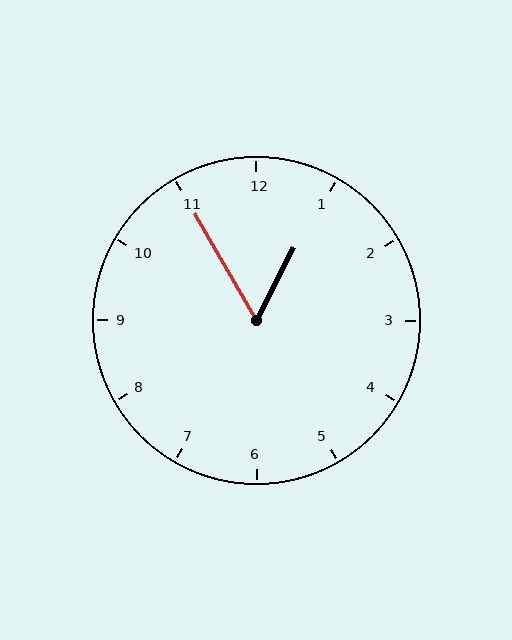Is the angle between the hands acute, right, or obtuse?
It is acute.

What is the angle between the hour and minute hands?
Approximately 58 degrees.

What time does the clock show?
12:55.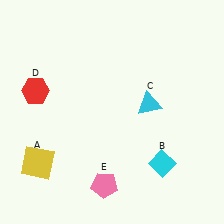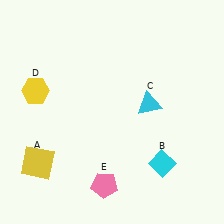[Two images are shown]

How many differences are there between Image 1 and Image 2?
There is 1 difference between the two images.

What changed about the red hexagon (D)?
In Image 1, D is red. In Image 2, it changed to yellow.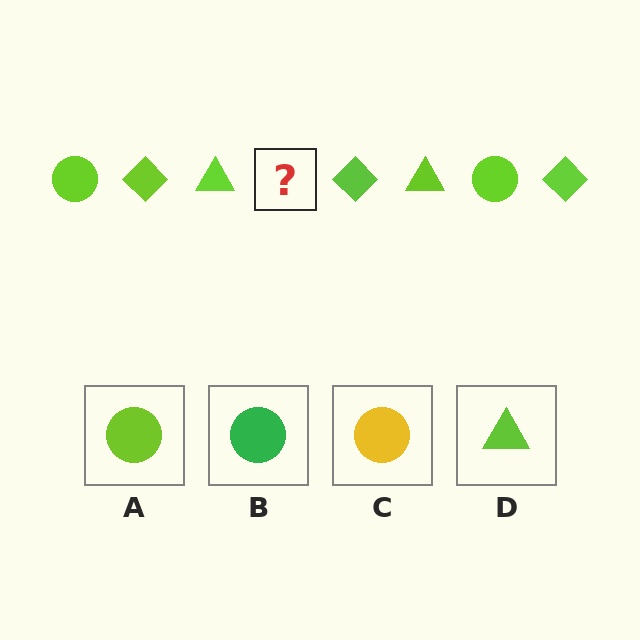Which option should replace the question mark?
Option A.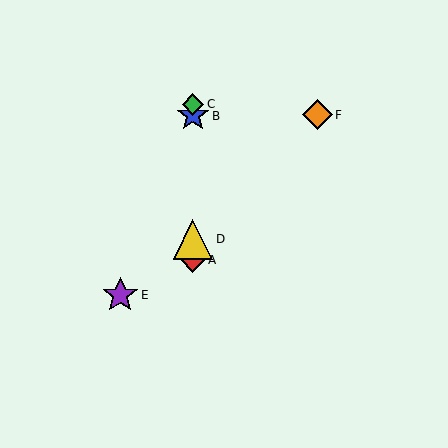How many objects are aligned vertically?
4 objects (A, B, C, D) are aligned vertically.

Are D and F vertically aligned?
No, D is at x≈193 and F is at x≈317.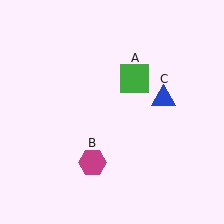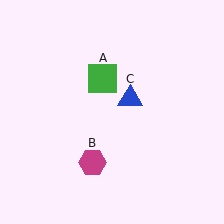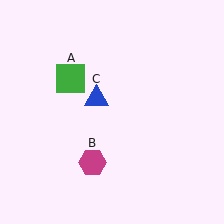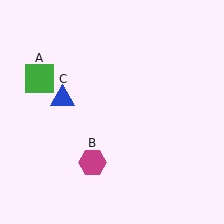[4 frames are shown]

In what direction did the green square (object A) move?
The green square (object A) moved left.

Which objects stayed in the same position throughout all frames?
Magenta hexagon (object B) remained stationary.